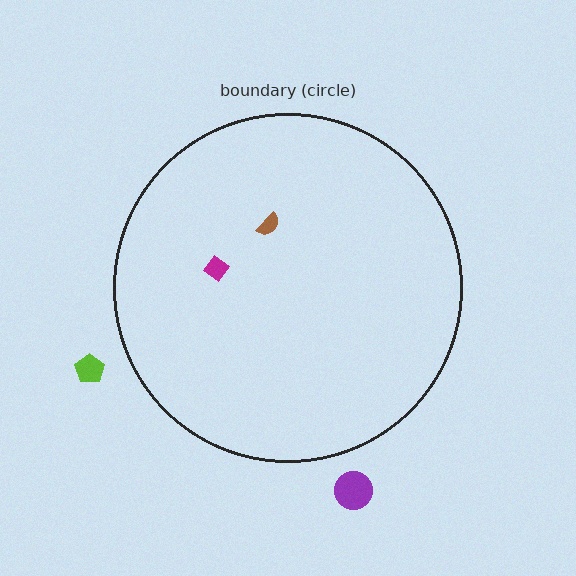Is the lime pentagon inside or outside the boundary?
Outside.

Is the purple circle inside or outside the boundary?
Outside.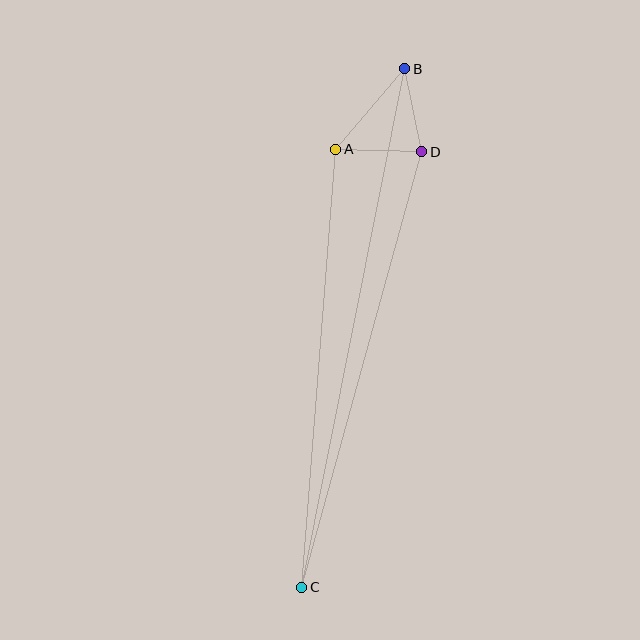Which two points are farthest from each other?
Points B and C are farthest from each other.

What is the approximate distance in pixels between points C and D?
The distance between C and D is approximately 452 pixels.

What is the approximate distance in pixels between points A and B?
The distance between A and B is approximately 106 pixels.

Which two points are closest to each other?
Points B and D are closest to each other.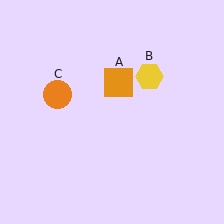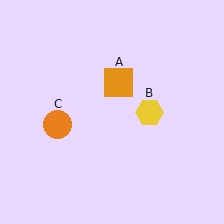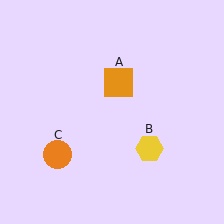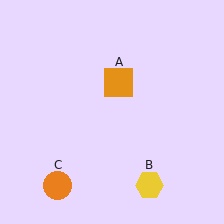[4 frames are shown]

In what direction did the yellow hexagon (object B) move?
The yellow hexagon (object B) moved down.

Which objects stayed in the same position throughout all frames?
Orange square (object A) remained stationary.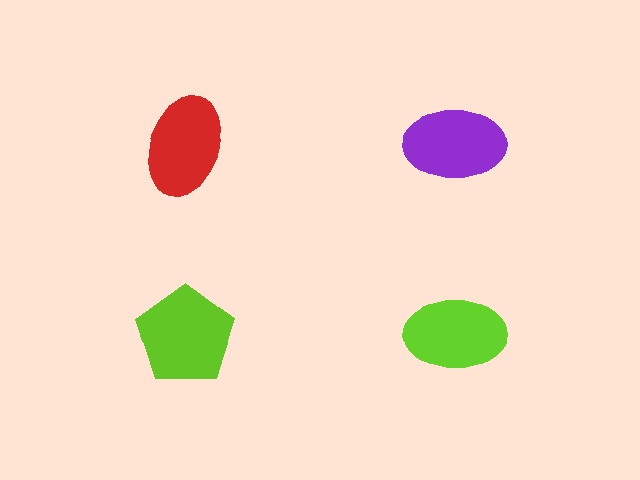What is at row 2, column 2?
A lime ellipse.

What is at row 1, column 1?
A red ellipse.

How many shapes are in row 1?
2 shapes.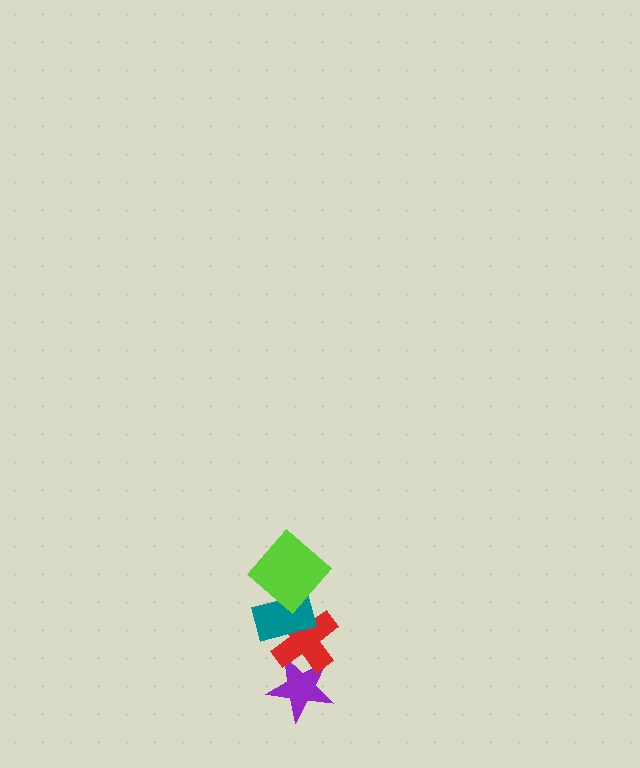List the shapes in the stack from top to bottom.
From top to bottom: the lime diamond, the teal rectangle, the red cross, the purple star.